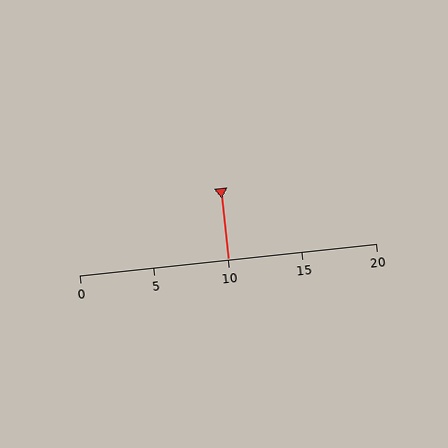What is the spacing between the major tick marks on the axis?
The major ticks are spaced 5 apart.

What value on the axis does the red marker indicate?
The marker indicates approximately 10.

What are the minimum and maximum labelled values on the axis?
The axis runs from 0 to 20.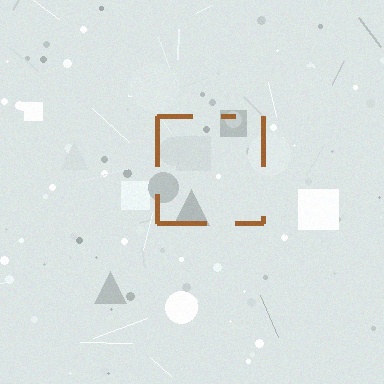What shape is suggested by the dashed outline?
The dashed outline suggests a square.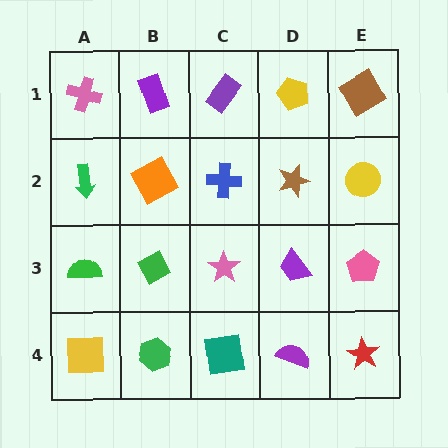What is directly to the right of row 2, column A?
An orange square.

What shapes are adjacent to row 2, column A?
A pink cross (row 1, column A), a green semicircle (row 3, column A), an orange square (row 2, column B).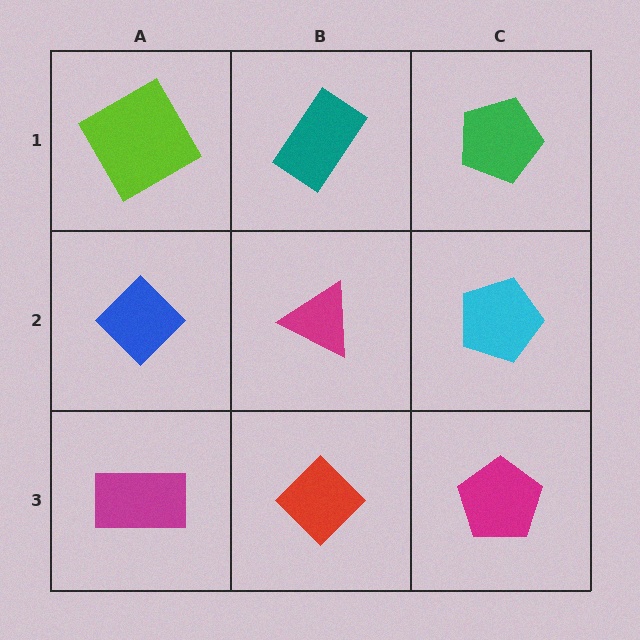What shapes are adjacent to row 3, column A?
A blue diamond (row 2, column A), a red diamond (row 3, column B).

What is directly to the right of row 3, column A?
A red diamond.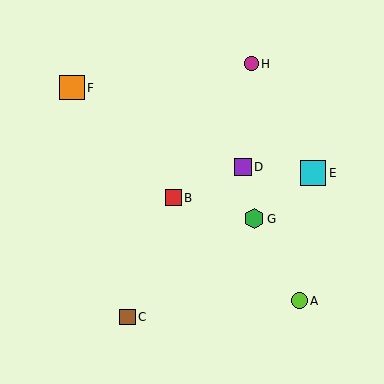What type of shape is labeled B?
Shape B is a red square.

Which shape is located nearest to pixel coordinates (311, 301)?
The lime circle (labeled A) at (299, 301) is nearest to that location.